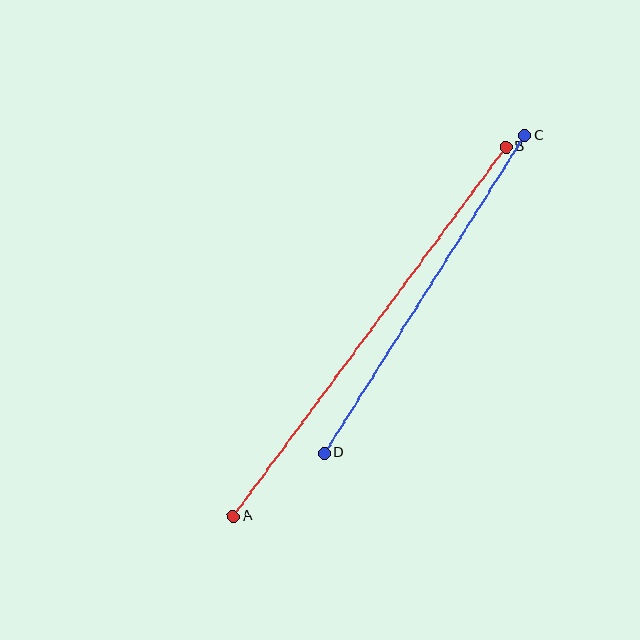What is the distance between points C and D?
The distance is approximately 376 pixels.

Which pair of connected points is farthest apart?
Points A and B are farthest apart.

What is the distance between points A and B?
The distance is approximately 459 pixels.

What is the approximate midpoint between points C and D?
The midpoint is at approximately (424, 294) pixels.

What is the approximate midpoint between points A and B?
The midpoint is at approximately (370, 332) pixels.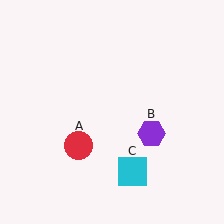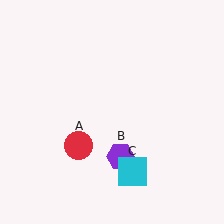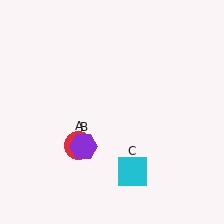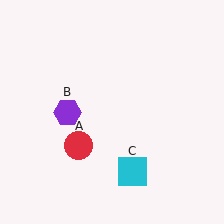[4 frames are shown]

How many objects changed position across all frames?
1 object changed position: purple hexagon (object B).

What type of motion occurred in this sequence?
The purple hexagon (object B) rotated clockwise around the center of the scene.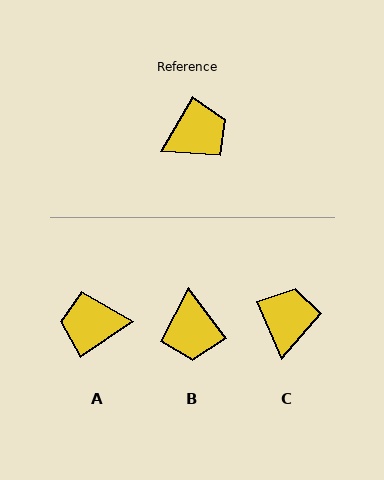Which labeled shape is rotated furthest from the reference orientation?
A, about 154 degrees away.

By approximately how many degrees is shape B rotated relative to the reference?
Approximately 113 degrees clockwise.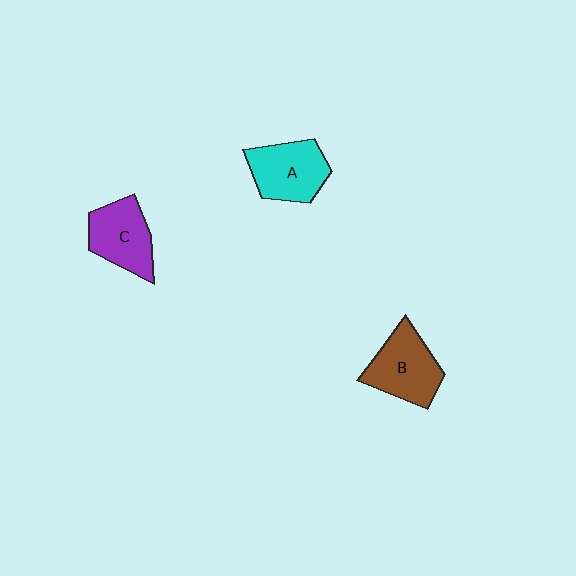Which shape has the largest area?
Shape B (brown).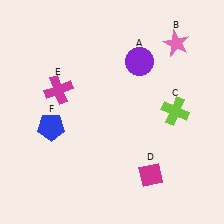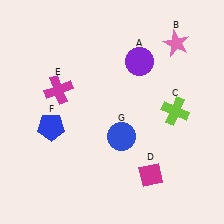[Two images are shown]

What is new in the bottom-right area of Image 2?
A blue circle (G) was added in the bottom-right area of Image 2.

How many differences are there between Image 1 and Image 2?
There is 1 difference between the two images.